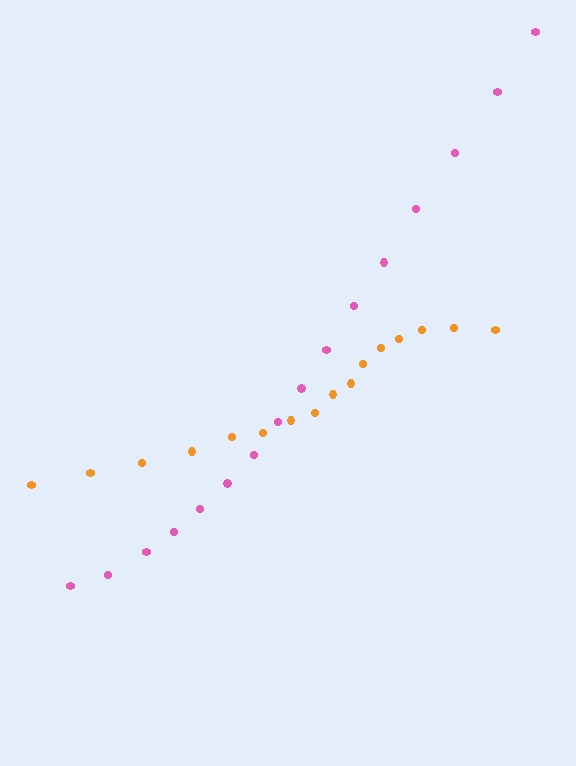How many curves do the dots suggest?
There are 2 distinct paths.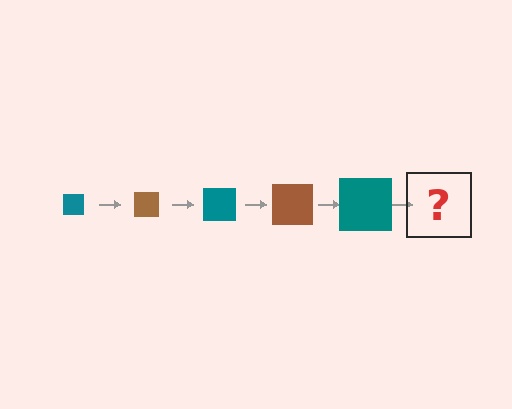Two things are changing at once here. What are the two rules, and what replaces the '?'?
The two rules are that the square grows larger each step and the color cycles through teal and brown. The '?' should be a brown square, larger than the previous one.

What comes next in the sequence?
The next element should be a brown square, larger than the previous one.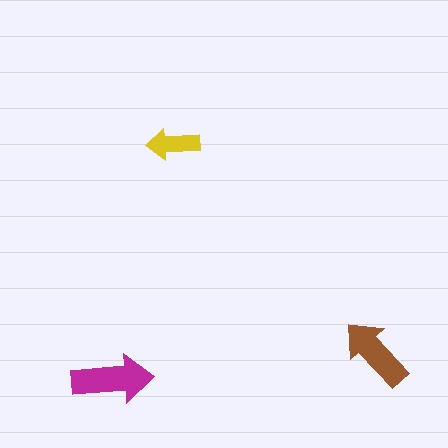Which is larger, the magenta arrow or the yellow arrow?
The magenta one.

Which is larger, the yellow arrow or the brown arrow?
The brown one.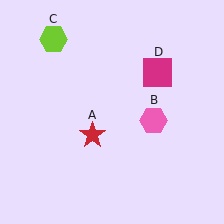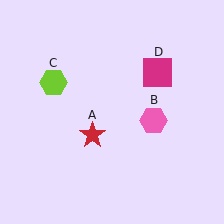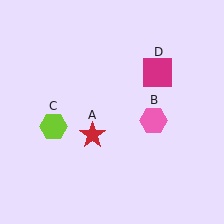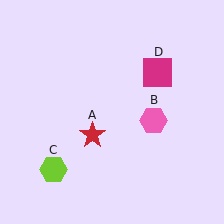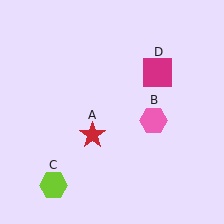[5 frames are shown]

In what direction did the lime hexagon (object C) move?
The lime hexagon (object C) moved down.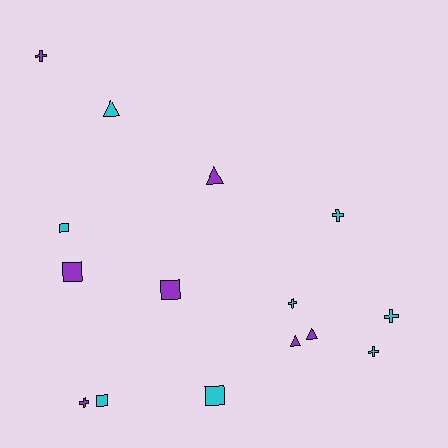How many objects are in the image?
There are 15 objects.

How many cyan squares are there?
There are 3 cyan squares.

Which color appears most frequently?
Cyan, with 8 objects.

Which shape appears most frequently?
Cross, with 6 objects.